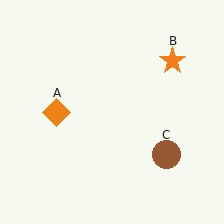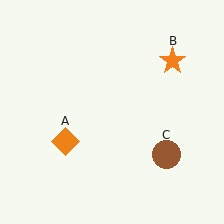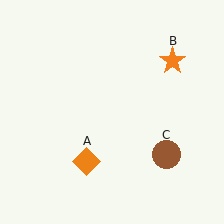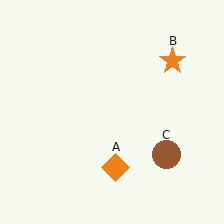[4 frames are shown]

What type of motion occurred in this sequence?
The orange diamond (object A) rotated counterclockwise around the center of the scene.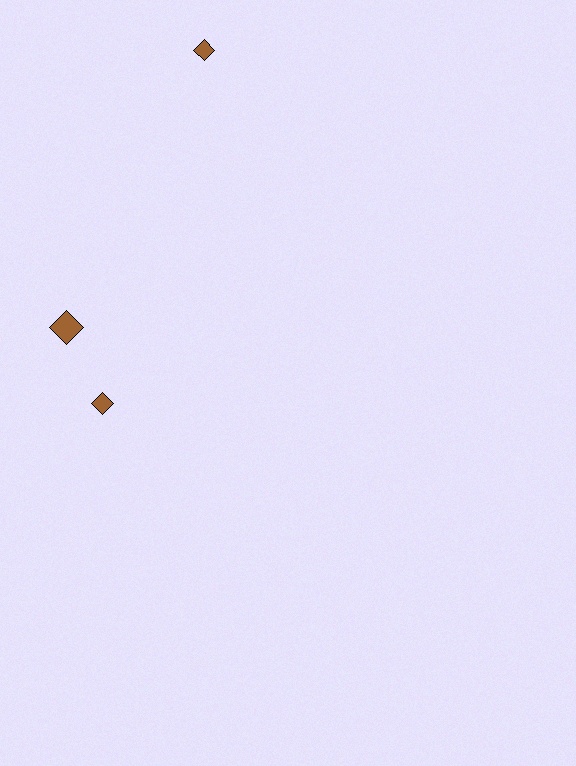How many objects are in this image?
There are 3 objects.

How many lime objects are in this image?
There are no lime objects.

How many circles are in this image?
There are no circles.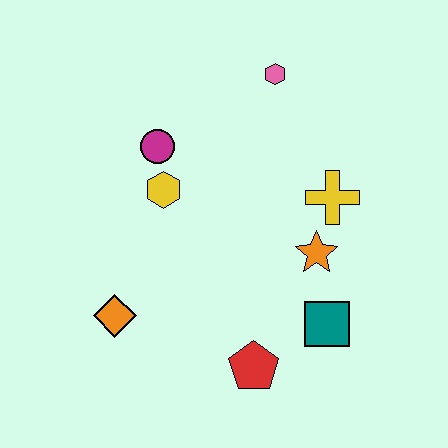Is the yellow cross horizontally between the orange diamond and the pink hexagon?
No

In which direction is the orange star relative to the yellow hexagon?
The orange star is to the right of the yellow hexagon.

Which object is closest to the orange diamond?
The yellow hexagon is closest to the orange diamond.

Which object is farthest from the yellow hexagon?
The teal square is farthest from the yellow hexagon.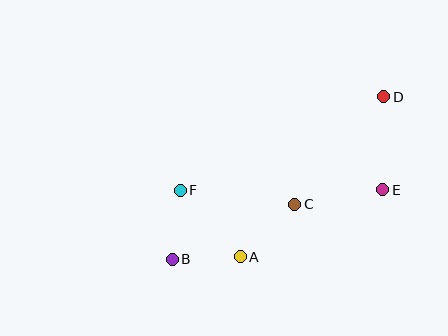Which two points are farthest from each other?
Points B and D are farthest from each other.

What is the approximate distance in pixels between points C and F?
The distance between C and F is approximately 115 pixels.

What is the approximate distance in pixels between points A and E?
The distance between A and E is approximately 158 pixels.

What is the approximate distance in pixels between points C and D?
The distance between C and D is approximately 140 pixels.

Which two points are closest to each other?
Points A and B are closest to each other.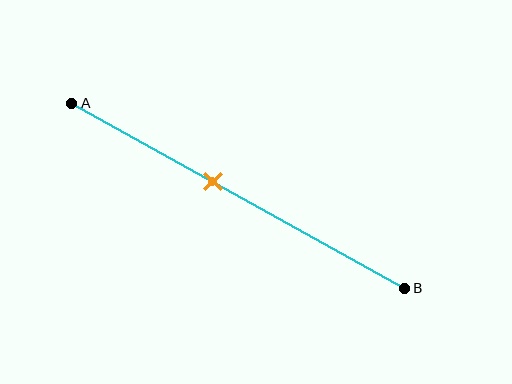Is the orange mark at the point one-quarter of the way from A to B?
No, the mark is at about 40% from A, not at the 25% one-quarter point.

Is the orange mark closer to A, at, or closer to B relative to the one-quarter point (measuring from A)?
The orange mark is closer to point B than the one-quarter point of segment AB.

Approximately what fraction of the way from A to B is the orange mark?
The orange mark is approximately 40% of the way from A to B.